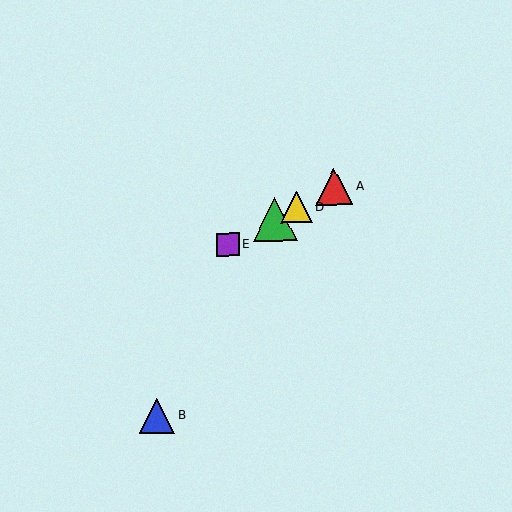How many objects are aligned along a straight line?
4 objects (A, C, D, E) are aligned along a straight line.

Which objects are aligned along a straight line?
Objects A, C, D, E are aligned along a straight line.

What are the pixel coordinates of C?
Object C is at (275, 219).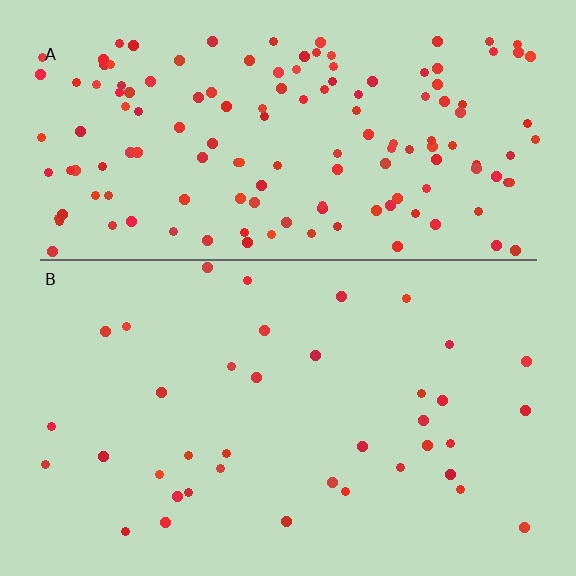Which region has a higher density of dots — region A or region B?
A (the top).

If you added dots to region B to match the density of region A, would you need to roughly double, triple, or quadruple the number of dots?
Approximately quadruple.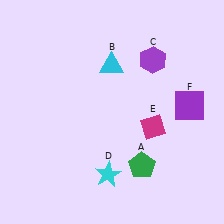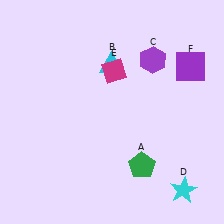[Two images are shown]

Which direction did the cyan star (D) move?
The cyan star (D) moved right.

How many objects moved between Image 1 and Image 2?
3 objects moved between the two images.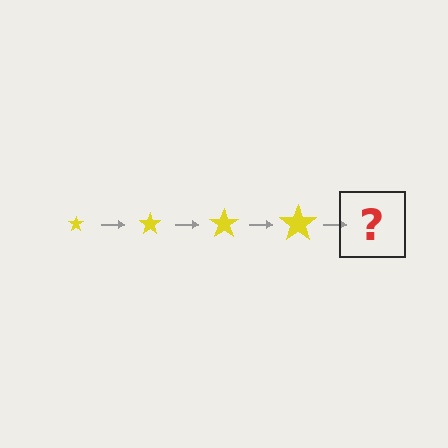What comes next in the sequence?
The next element should be a yellow star, larger than the previous one.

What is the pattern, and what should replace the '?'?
The pattern is that the star gets progressively larger each step. The '?' should be a yellow star, larger than the previous one.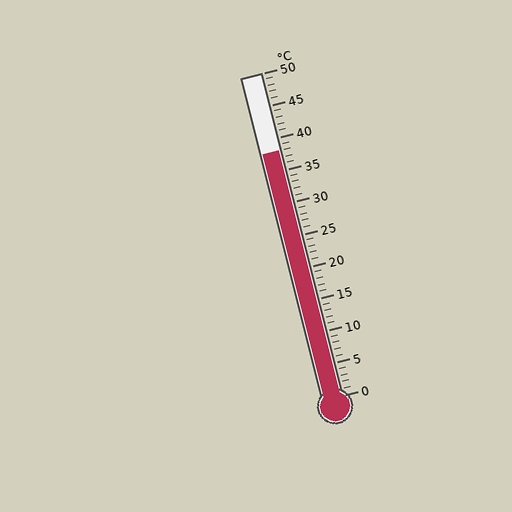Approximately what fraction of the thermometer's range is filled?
The thermometer is filled to approximately 75% of its range.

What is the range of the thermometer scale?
The thermometer scale ranges from 0°C to 50°C.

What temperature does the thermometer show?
The thermometer shows approximately 38°C.